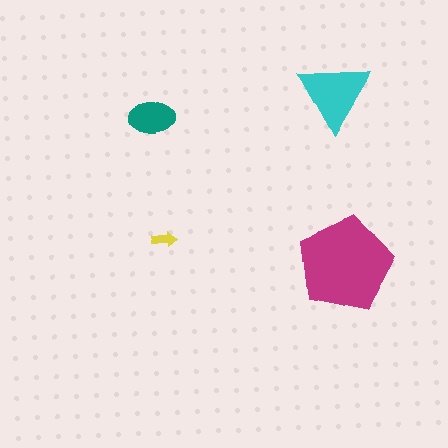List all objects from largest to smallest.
The magenta pentagon, the cyan triangle, the teal ellipse, the yellow arrow.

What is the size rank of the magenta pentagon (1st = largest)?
1st.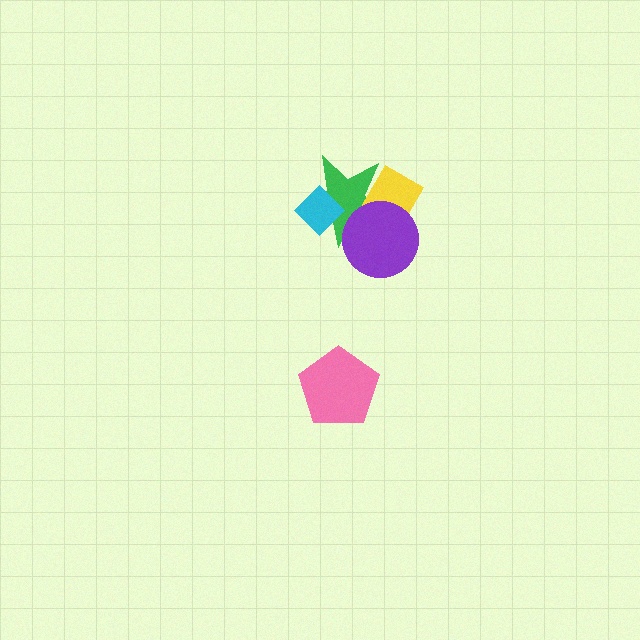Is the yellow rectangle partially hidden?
Yes, it is partially covered by another shape.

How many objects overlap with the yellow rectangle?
2 objects overlap with the yellow rectangle.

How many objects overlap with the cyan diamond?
1 object overlaps with the cyan diamond.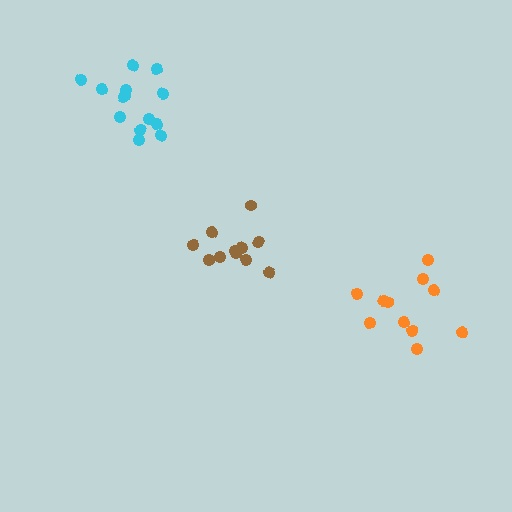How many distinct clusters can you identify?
There are 3 distinct clusters.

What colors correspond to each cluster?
The clusters are colored: cyan, orange, brown.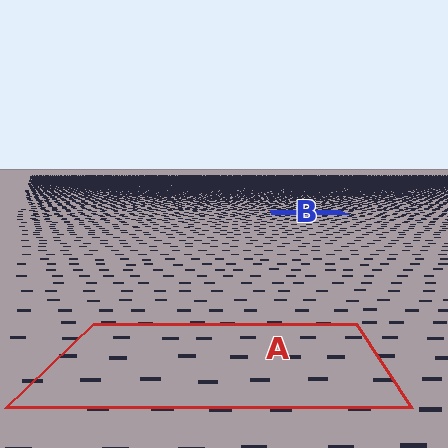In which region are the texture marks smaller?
The texture marks are smaller in region B, because it is farther away.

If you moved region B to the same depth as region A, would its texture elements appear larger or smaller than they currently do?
They would appear larger. At a closer depth, the same texture elements are projected at a bigger on-screen size.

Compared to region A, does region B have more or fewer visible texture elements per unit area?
Region B has more texture elements per unit area — they are packed more densely because it is farther away.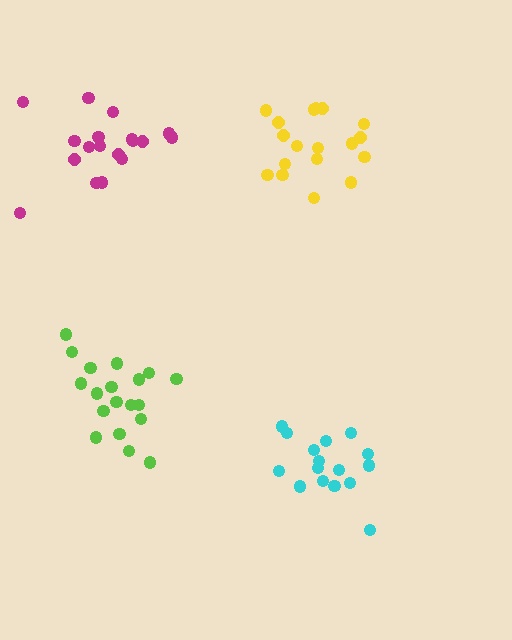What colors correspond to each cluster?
The clusters are colored: yellow, cyan, lime, magenta.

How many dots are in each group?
Group 1: 18 dots, Group 2: 16 dots, Group 3: 20 dots, Group 4: 18 dots (72 total).